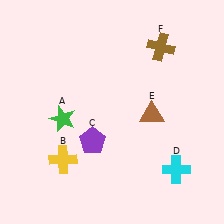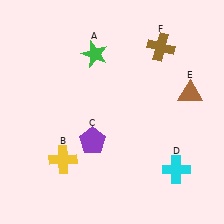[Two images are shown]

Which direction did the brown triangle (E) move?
The brown triangle (E) moved right.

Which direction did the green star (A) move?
The green star (A) moved up.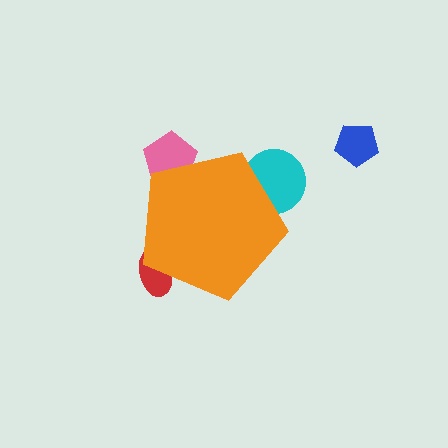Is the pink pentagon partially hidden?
Yes, the pink pentagon is partially hidden behind the orange pentagon.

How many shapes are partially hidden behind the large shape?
3 shapes are partially hidden.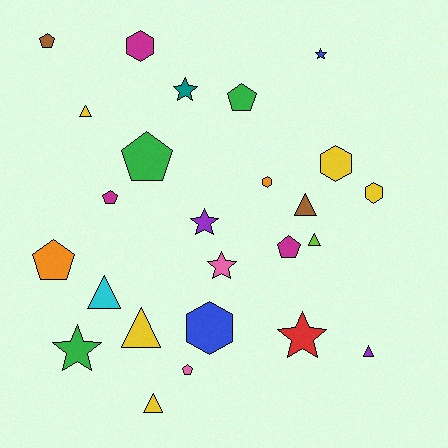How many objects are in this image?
There are 25 objects.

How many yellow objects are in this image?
There are 5 yellow objects.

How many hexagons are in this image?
There are 5 hexagons.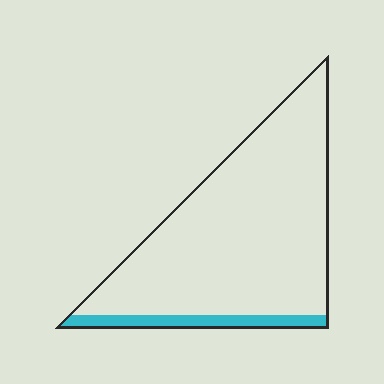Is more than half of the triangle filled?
No.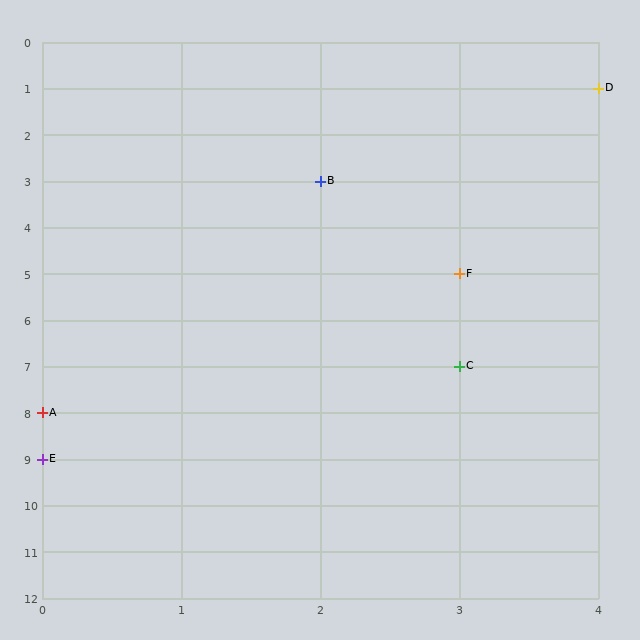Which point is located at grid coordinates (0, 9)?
Point E is at (0, 9).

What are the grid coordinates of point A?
Point A is at grid coordinates (0, 8).